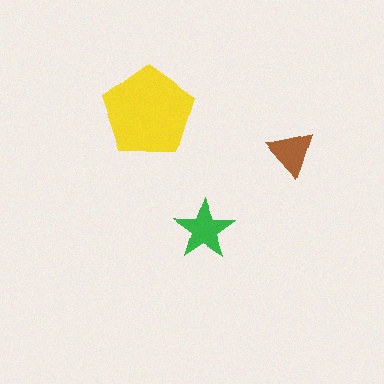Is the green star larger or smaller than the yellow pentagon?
Smaller.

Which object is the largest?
The yellow pentagon.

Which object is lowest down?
The green star is bottommost.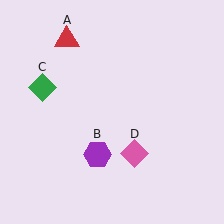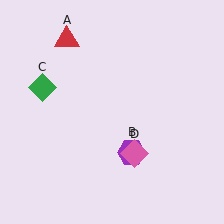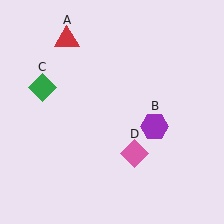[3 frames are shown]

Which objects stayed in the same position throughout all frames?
Red triangle (object A) and green diamond (object C) and pink diamond (object D) remained stationary.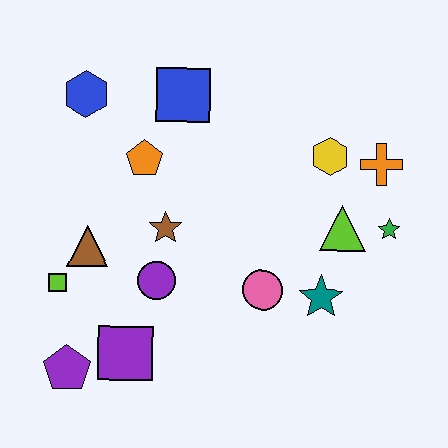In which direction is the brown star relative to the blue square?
The brown star is below the blue square.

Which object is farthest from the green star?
The purple pentagon is farthest from the green star.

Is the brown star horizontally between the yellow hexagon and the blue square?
No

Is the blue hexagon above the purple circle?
Yes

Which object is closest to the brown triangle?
The lime square is closest to the brown triangle.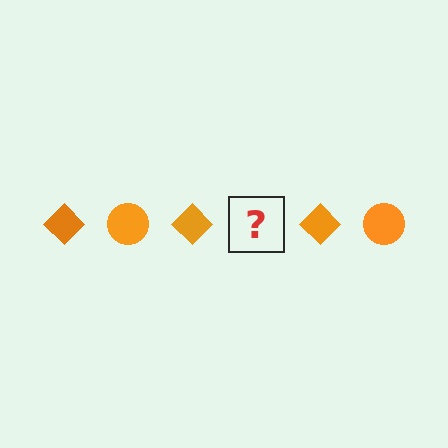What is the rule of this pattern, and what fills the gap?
The rule is that the pattern cycles through diamond, circle shapes in orange. The gap should be filled with an orange circle.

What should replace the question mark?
The question mark should be replaced with an orange circle.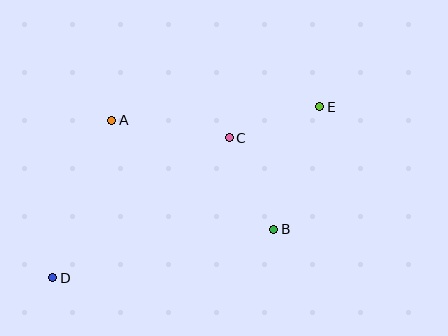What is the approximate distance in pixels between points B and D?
The distance between B and D is approximately 226 pixels.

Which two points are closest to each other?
Points C and E are closest to each other.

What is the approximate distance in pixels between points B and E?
The distance between B and E is approximately 131 pixels.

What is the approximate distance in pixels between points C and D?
The distance between C and D is approximately 225 pixels.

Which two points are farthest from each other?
Points D and E are farthest from each other.